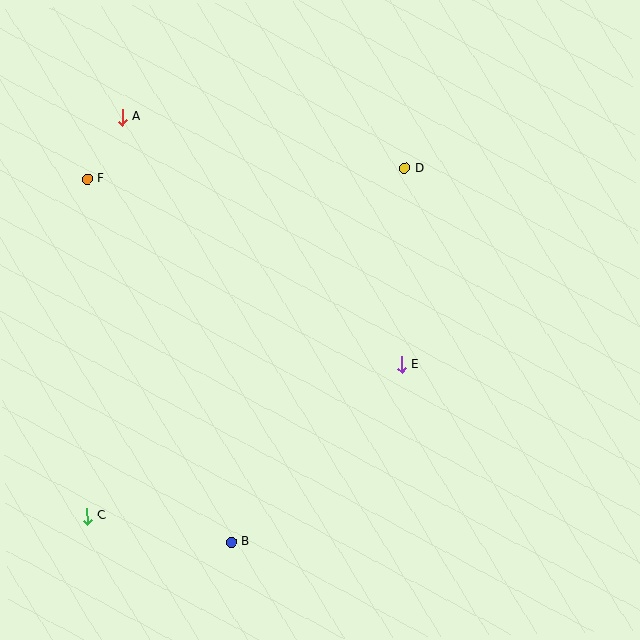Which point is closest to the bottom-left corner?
Point C is closest to the bottom-left corner.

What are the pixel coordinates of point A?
Point A is at (123, 117).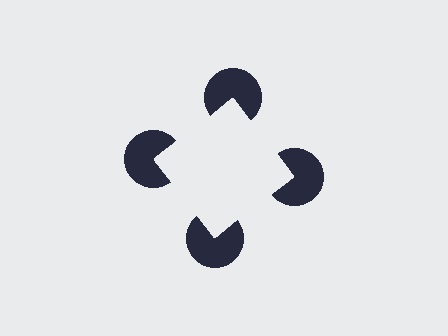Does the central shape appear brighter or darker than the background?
It typically appears slightly brighter than the background, even though no actual brightness change is drawn.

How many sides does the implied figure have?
4 sides.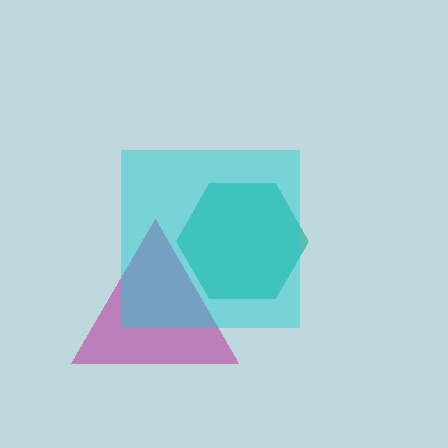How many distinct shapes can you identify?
There are 3 distinct shapes: a magenta triangle, a teal hexagon, a cyan square.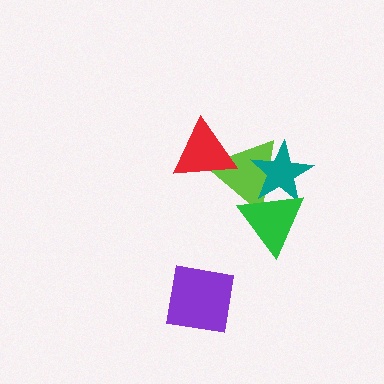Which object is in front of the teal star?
The green triangle is in front of the teal star.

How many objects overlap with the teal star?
2 objects overlap with the teal star.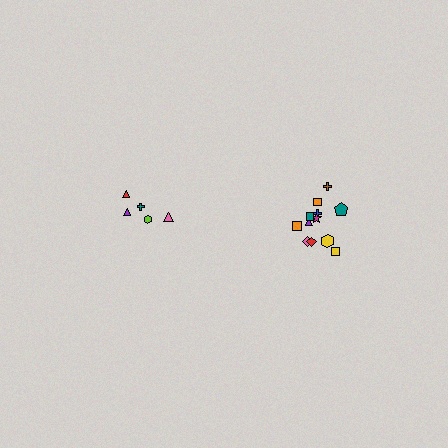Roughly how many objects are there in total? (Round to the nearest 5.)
Roughly 15 objects in total.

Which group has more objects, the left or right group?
The right group.